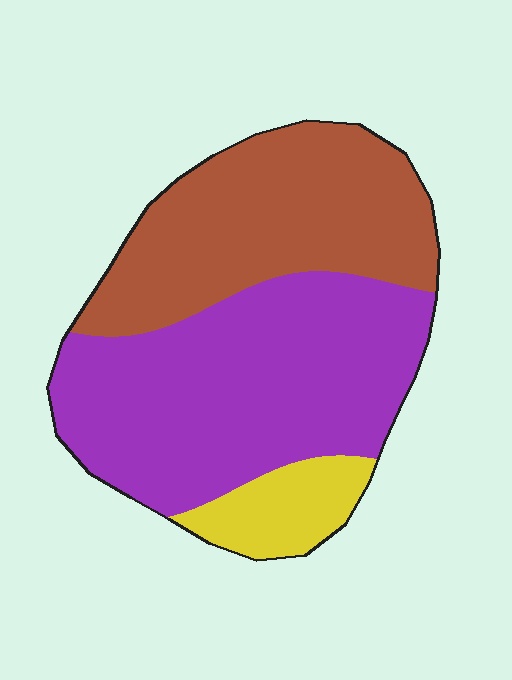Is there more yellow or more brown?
Brown.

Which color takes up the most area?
Purple, at roughly 50%.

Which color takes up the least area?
Yellow, at roughly 10%.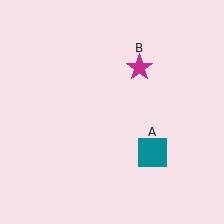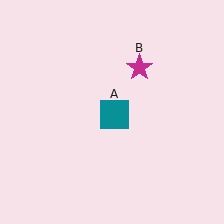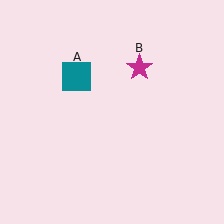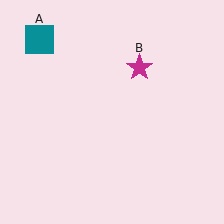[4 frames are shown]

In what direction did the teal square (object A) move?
The teal square (object A) moved up and to the left.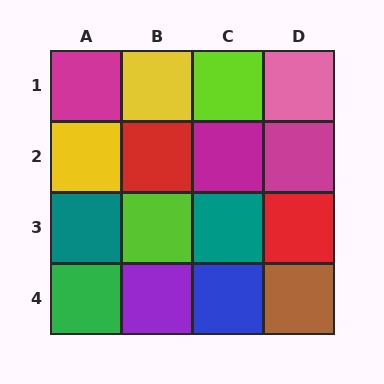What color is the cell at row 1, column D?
Pink.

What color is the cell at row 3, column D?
Red.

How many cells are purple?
1 cell is purple.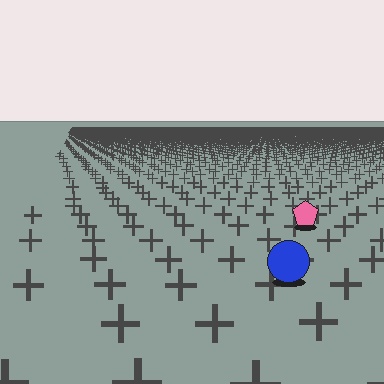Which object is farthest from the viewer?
The pink pentagon is farthest from the viewer. It appears smaller and the ground texture around it is denser.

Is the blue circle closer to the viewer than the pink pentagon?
Yes. The blue circle is closer — you can tell from the texture gradient: the ground texture is coarser near it.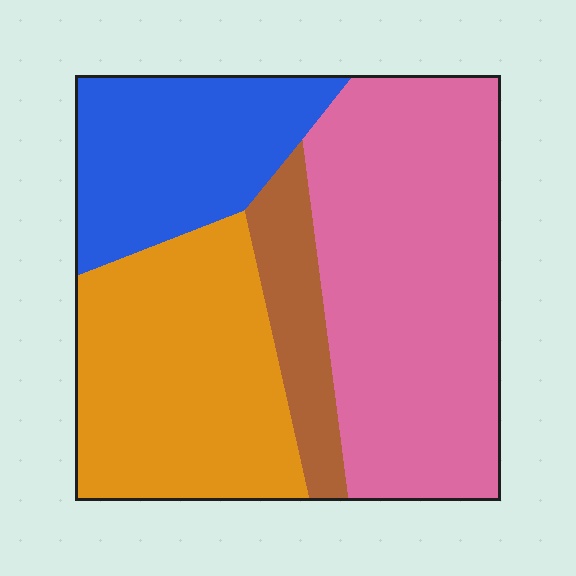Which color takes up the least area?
Brown, at roughly 10%.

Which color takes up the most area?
Pink, at roughly 40%.